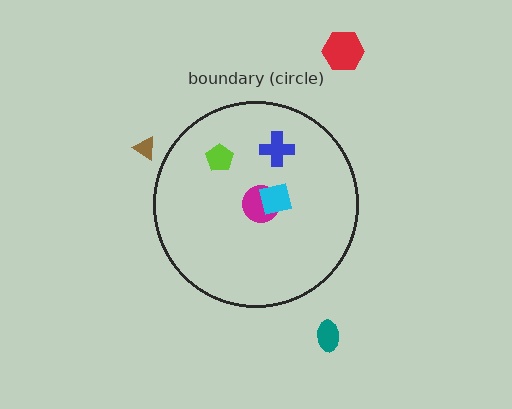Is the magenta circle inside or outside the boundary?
Inside.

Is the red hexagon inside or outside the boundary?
Outside.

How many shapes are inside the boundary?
4 inside, 3 outside.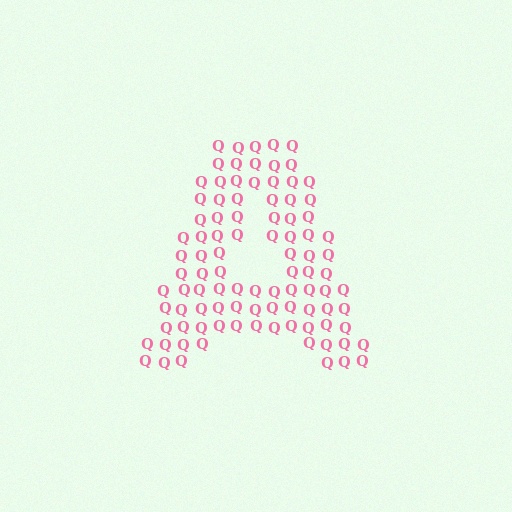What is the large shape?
The large shape is the letter A.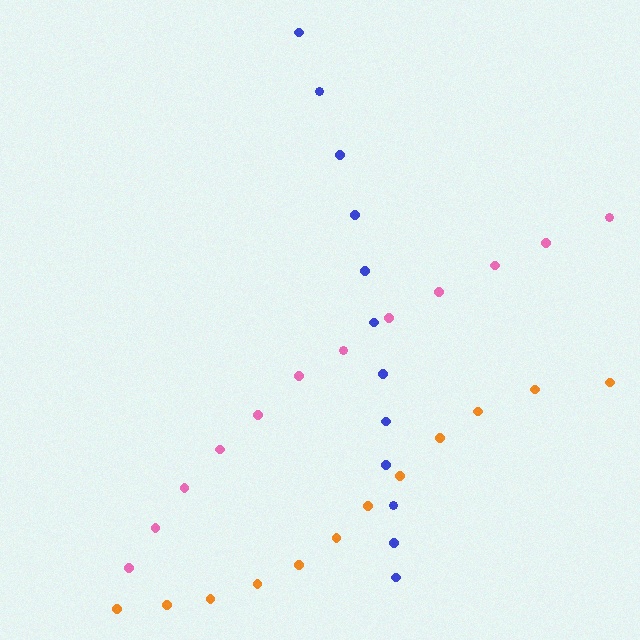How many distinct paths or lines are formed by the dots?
There are 3 distinct paths.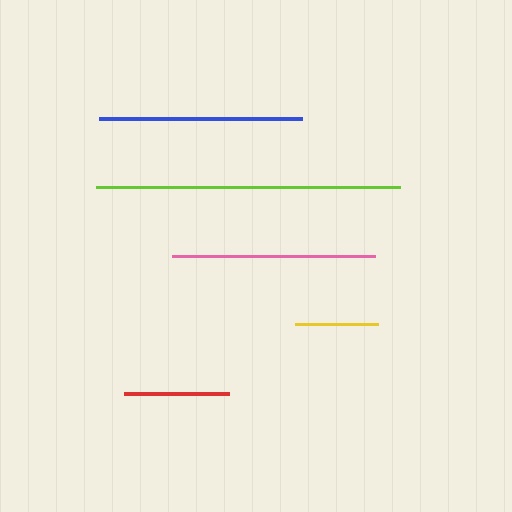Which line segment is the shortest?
The yellow line is the shortest at approximately 83 pixels.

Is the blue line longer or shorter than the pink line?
The pink line is longer than the blue line.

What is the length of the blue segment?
The blue segment is approximately 203 pixels long.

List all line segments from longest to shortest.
From longest to shortest: lime, pink, blue, red, yellow.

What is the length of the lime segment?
The lime segment is approximately 305 pixels long.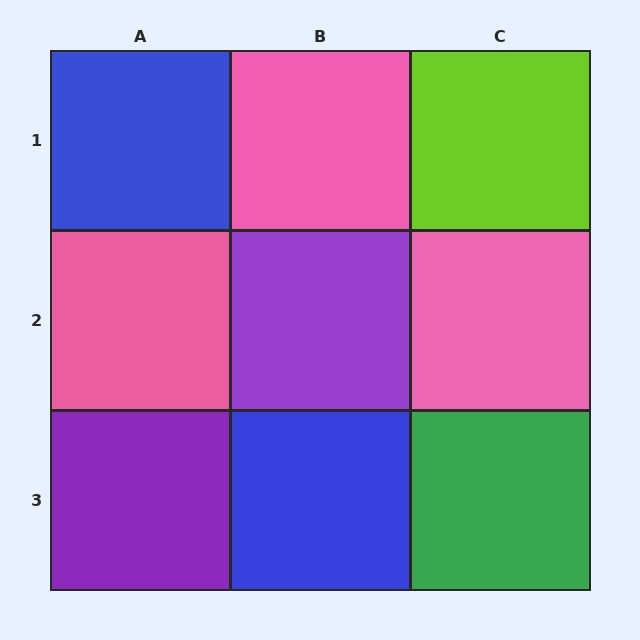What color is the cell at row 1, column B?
Pink.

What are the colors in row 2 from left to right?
Pink, purple, pink.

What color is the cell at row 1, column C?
Lime.